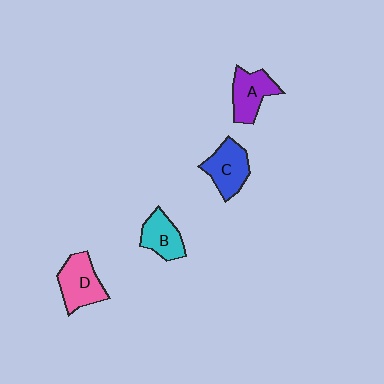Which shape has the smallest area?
Shape B (cyan).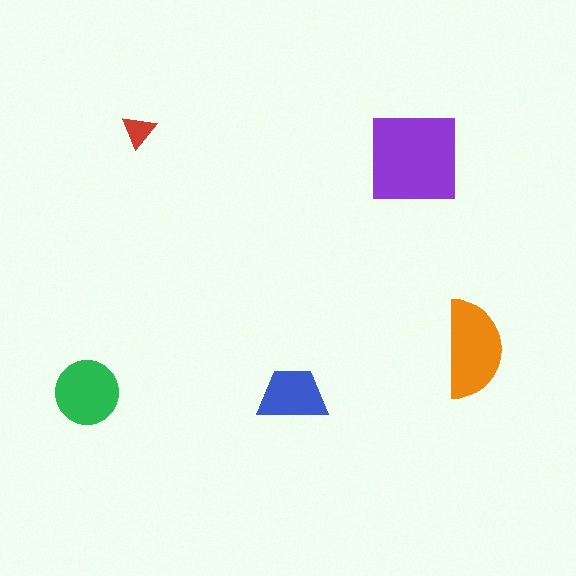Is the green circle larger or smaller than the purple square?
Smaller.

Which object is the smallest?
The red triangle.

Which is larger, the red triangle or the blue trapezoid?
The blue trapezoid.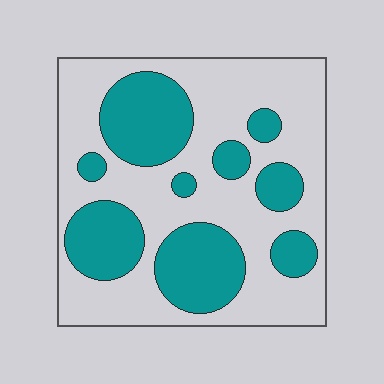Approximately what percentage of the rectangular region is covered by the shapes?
Approximately 35%.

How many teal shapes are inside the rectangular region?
9.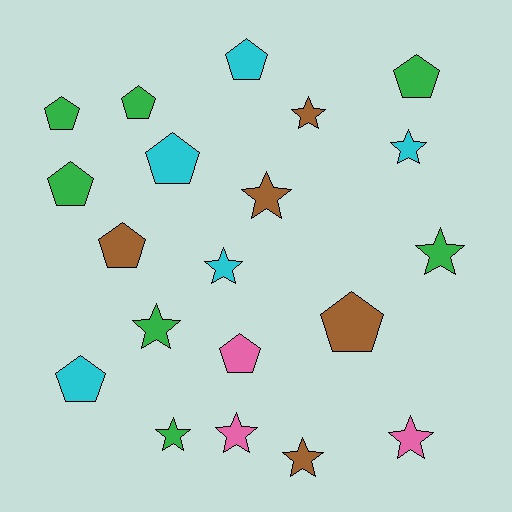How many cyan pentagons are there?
There are 3 cyan pentagons.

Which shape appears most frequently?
Pentagon, with 10 objects.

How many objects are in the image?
There are 20 objects.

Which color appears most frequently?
Green, with 7 objects.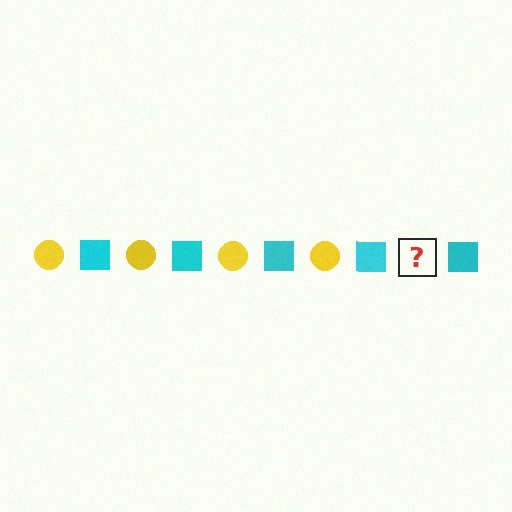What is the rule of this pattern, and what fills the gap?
The rule is that the pattern alternates between yellow circle and cyan square. The gap should be filled with a yellow circle.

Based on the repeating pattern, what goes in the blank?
The blank should be a yellow circle.